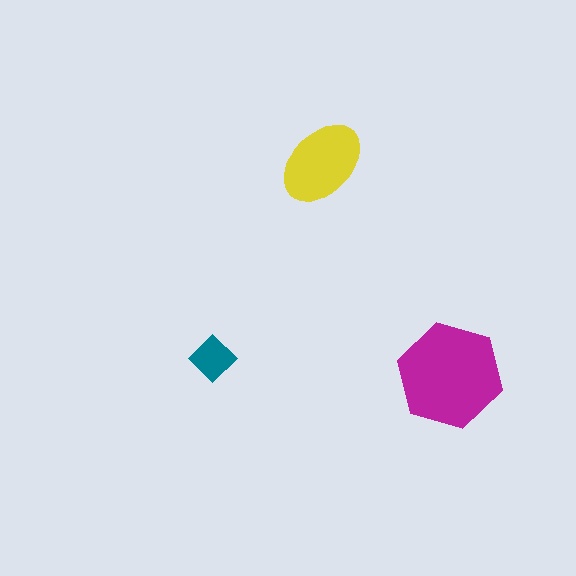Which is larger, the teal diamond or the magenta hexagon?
The magenta hexagon.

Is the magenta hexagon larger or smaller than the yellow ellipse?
Larger.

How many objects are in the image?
There are 3 objects in the image.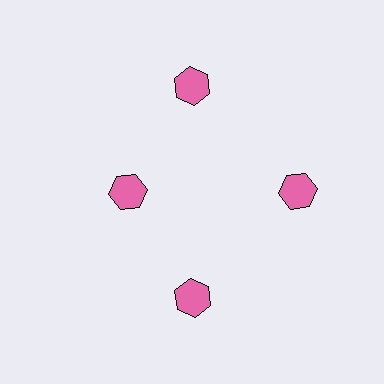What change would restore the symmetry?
The symmetry would be restored by moving it outward, back onto the ring so that all 4 hexagons sit at equal angles and equal distance from the center.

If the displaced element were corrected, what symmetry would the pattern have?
It would have 4-fold rotational symmetry — the pattern would map onto itself every 90 degrees.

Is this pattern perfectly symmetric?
No. The 4 pink hexagons are arranged in a ring, but one element near the 9 o'clock position is pulled inward toward the center, breaking the 4-fold rotational symmetry.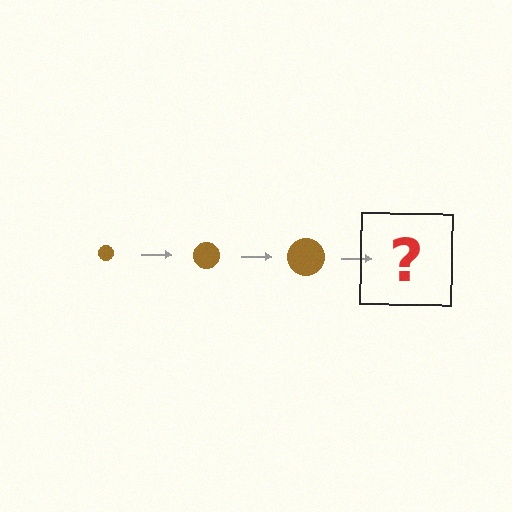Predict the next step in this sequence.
The next step is a brown circle, larger than the previous one.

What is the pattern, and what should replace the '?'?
The pattern is that the circle gets progressively larger each step. The '?' should be a brown circle, larger than the previous one.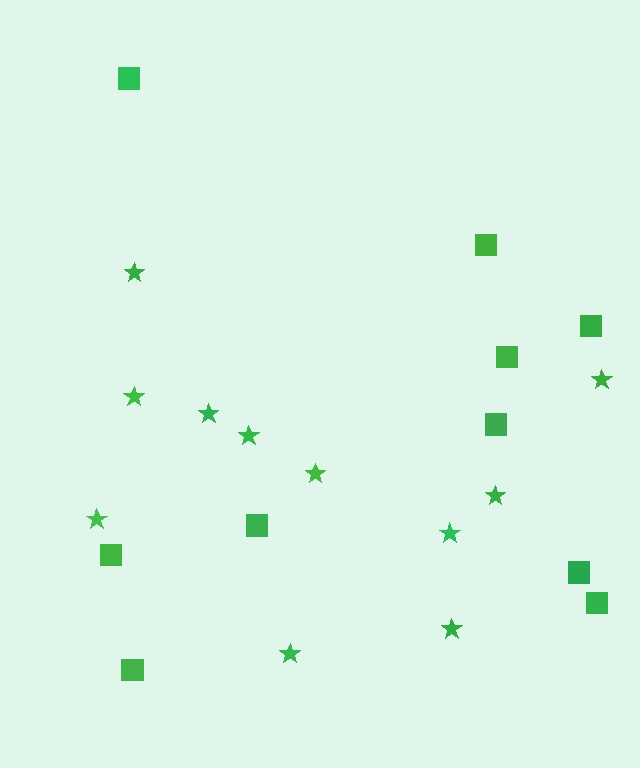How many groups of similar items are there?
There are 2 groups: one group of squares (10) and one group of stars (11).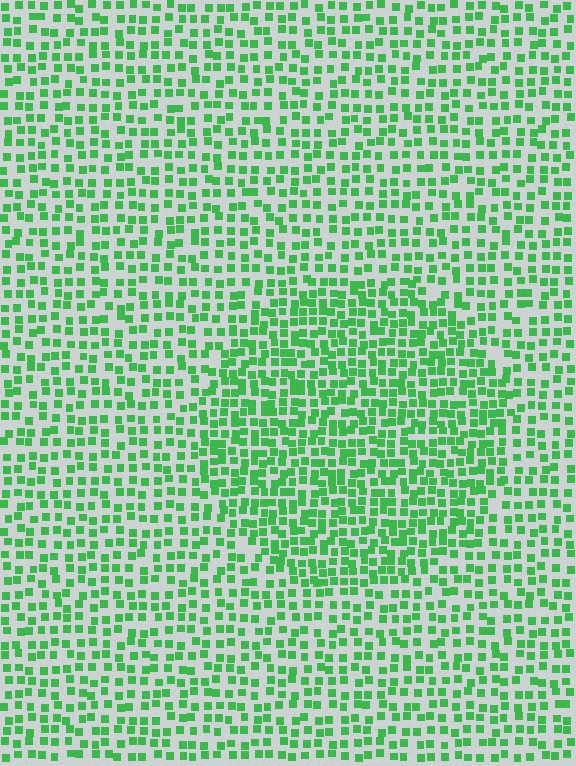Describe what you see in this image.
The image contains small green elements arranged at two different densities. A circle-shaped region is visible where the elements are more densely packed than the surrounding area.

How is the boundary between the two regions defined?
The boundary is defined by a change in element density (approximately 1.6x ratio). All elements are the same color, size, and shape.